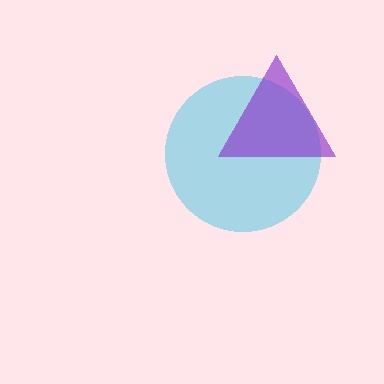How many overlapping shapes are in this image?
There are 2 overlapping shapes in the image.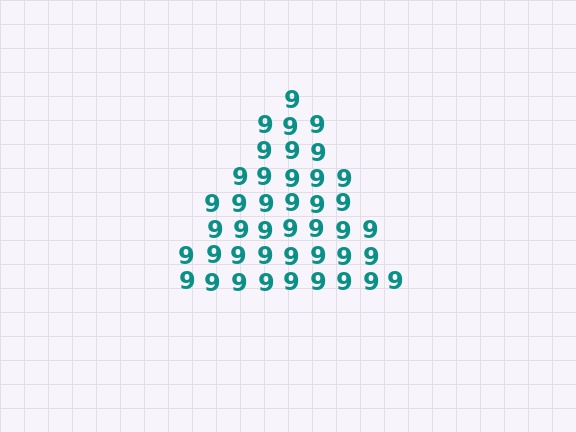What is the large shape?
The large shape is a triangle.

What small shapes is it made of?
It is made of small digit 9's.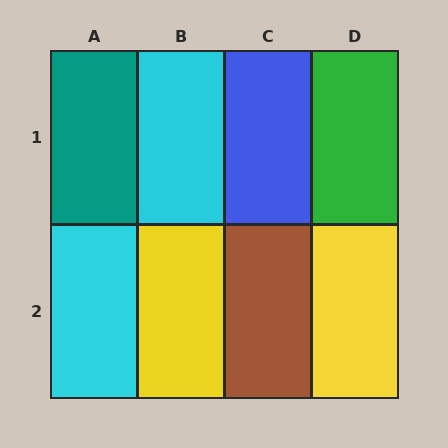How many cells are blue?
1 cell is blue.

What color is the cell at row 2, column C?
Brown.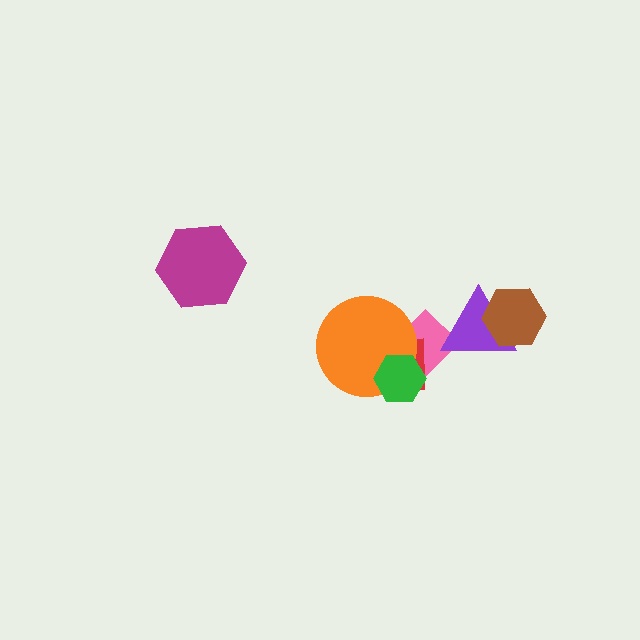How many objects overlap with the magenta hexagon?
0 objects overlap with the magenta hexagon.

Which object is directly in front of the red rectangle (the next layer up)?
The orange circle is directly in front of the red rectangle.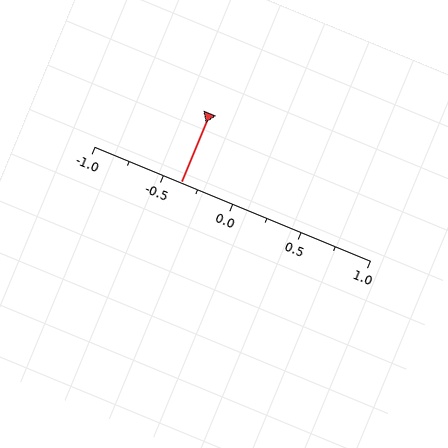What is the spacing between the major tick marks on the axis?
The major ticks are spaced 0.5 apart.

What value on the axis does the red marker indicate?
The marker indicates approximately -0.38.